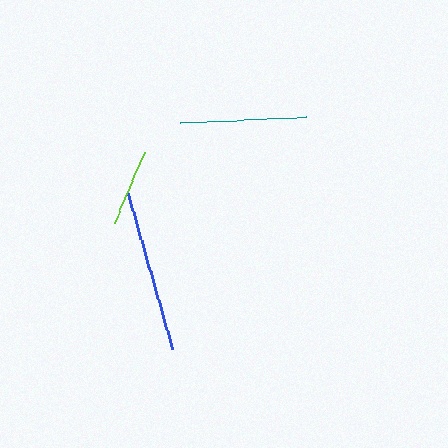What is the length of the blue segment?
The blue segment is approximately 162 pixels long.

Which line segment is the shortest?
The lime line is the shortest at approximately 77 pixels.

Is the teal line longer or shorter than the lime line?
The teal line is longer than the lime line.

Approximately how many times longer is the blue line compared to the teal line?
The blue line is approximately 1.3 times the length of the teal line.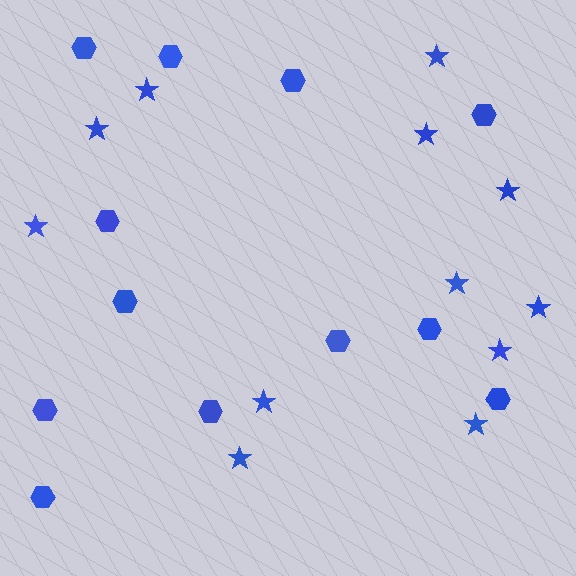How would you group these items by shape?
There are 2 groups: one group of hexagons (12) and one group of stars (12).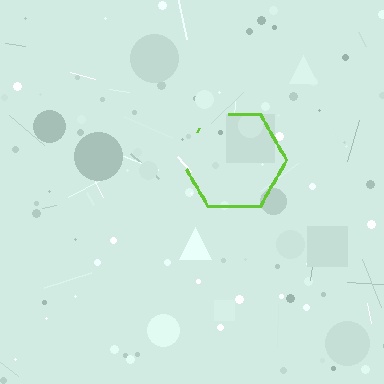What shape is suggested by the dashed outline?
The dashed outline suggests a hexagon.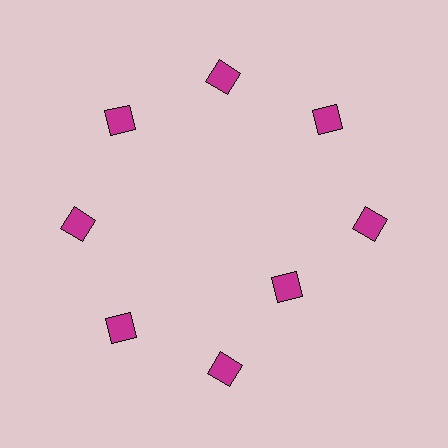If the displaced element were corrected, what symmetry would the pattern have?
It would have 8-fold rotational symmetry — the pattern would map onto itself every 45 degrees.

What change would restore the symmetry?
The symmetry would be restored by moving it outward, back onto the ring so that all 8 diamonds sit at equal angles and equal distance from the center.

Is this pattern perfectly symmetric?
No. The 8 magenta diamonds are arranged in a ring, but one element near the 4 o'clock position is pulled inward toward the center, breaking the 8-fold rotational symmetry.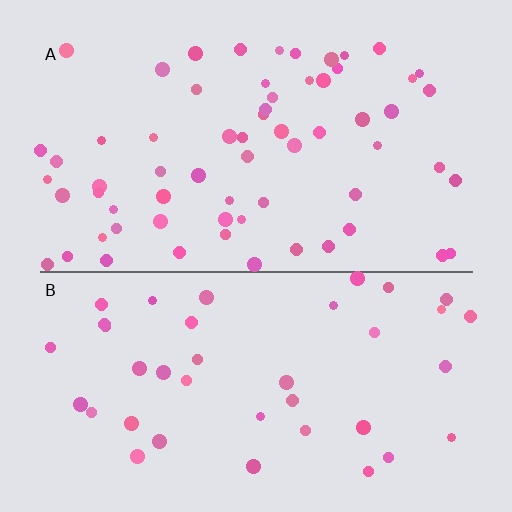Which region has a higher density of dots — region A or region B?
A (the top).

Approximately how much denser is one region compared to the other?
Approximately 1.6× — region A over region B.